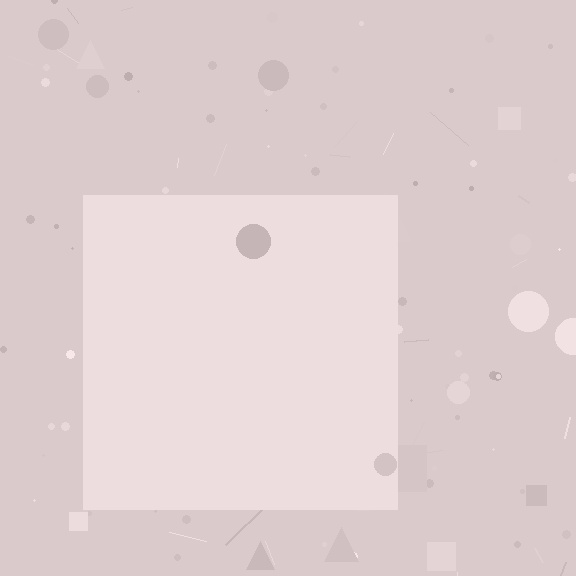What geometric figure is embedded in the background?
A square is embedded in the background.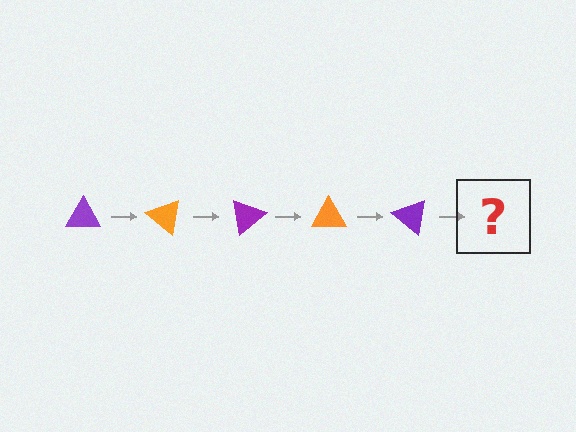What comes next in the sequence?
The next element should be an orange triangle, rotated 200 degrees from the start.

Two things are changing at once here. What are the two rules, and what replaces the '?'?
The two rules are that it rotates 40 degrees each step and the color cycles through purple and orange. The '?' should be an orange triangle, rotated 200 degrees from the start.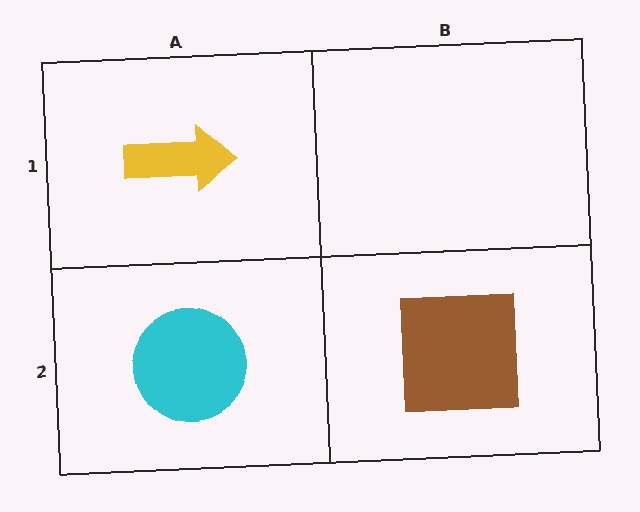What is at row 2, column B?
A brown square.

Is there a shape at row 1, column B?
No, that cell is empty.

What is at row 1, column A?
A yellow arrow.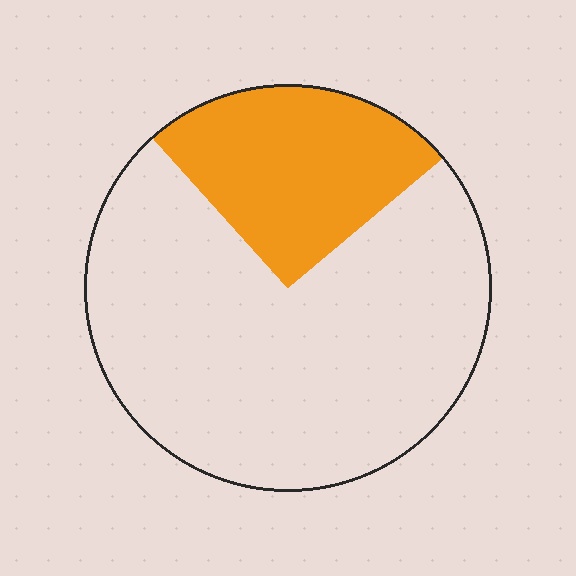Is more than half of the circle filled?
No.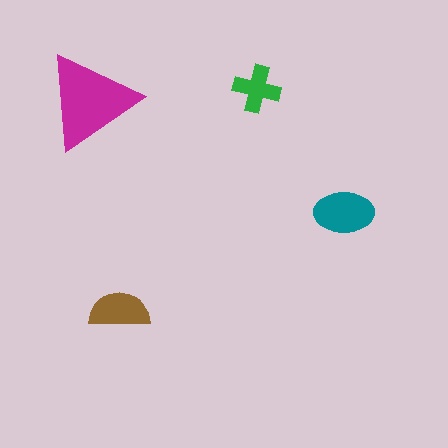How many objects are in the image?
There are 4 objects in the image.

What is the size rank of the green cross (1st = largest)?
4th.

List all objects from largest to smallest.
The magenta triangle, the teal ellipse, the brown semicircle, the green cross.